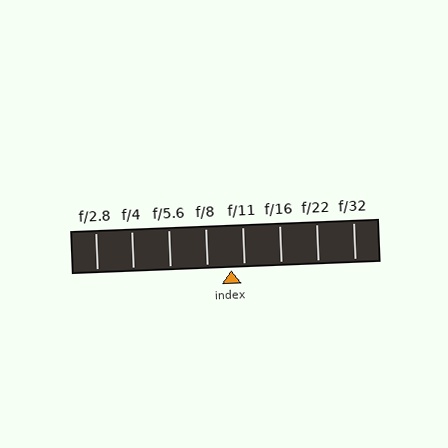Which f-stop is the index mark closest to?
The index mark is closest to f/11.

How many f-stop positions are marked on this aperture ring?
There are 8 f-stop positions marked.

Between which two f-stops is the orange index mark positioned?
The index mark is between f/8 and f/11.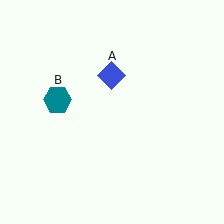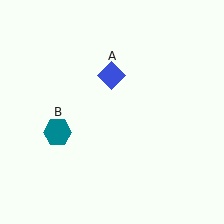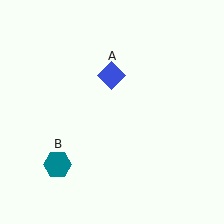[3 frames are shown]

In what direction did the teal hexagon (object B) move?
The teal hexagon (object B) moved down.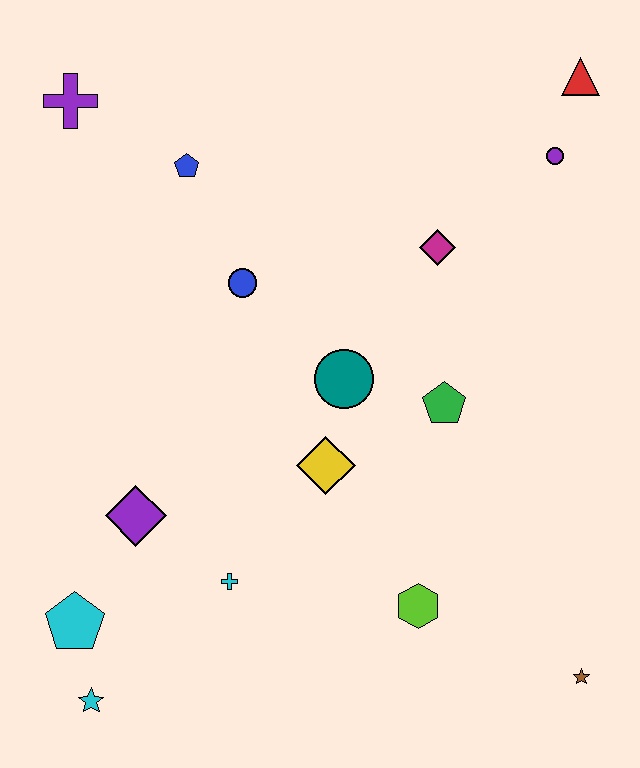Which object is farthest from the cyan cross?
The red triangle is farthest from the cyan cross.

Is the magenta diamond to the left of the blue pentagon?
No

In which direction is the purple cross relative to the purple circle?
The purple cross is to the left of the purple circle.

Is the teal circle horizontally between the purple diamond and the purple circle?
Yes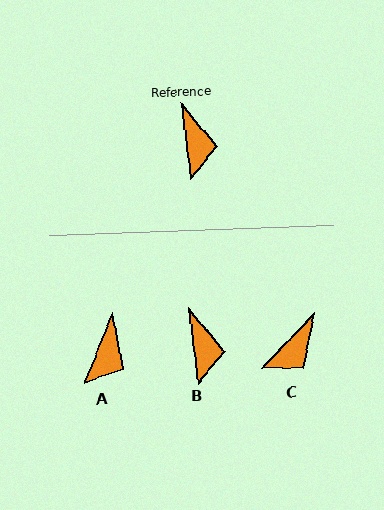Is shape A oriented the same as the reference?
No, it is off by about 29 degrees.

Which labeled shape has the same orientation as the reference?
B.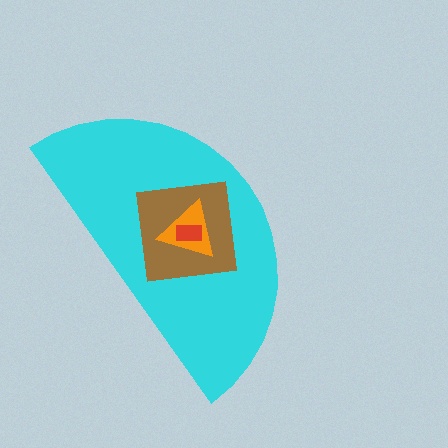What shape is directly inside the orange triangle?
The red rectangle.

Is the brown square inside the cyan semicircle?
Yes.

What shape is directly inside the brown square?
The orange triangle.